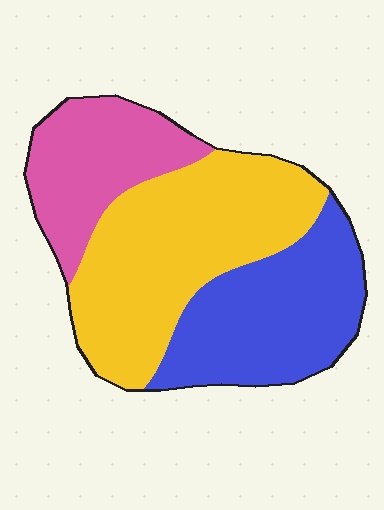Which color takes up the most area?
Yellow, at roughly 45%.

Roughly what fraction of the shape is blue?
Blue covers 32% of the shape.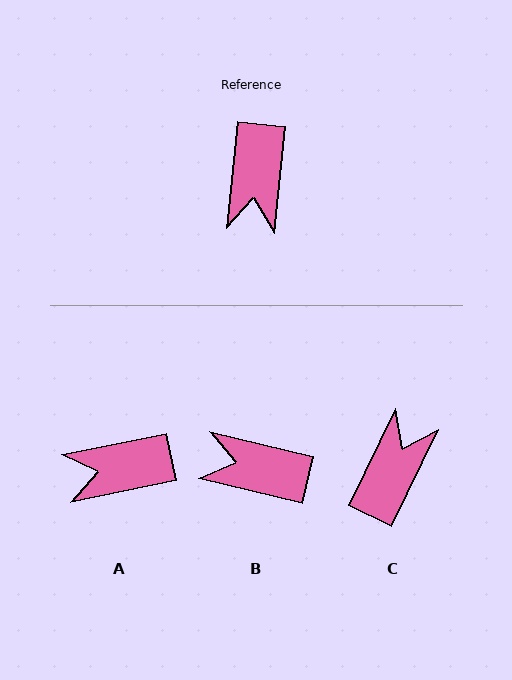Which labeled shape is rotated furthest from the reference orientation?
C, about 160 degrees away.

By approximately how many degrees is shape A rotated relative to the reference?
Approximately 72 degrees clockwise.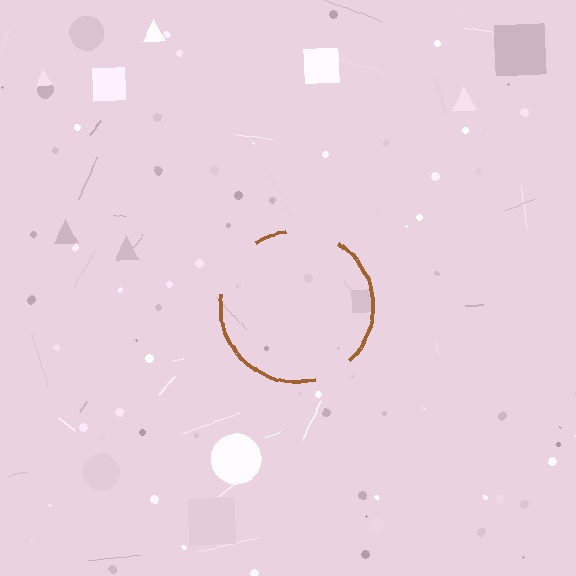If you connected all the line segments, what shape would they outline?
They would outline a circle.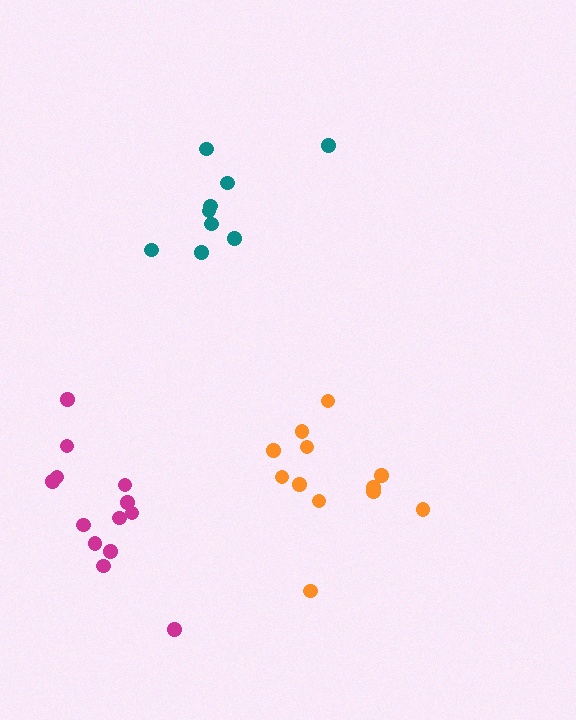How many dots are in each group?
Group 1: 9 dots, Group 2: 12 dots, Group 3: 13 dots (34 total).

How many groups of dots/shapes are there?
There are 3 groups.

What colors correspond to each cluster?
The clusters are colored: teal, orange, magenta.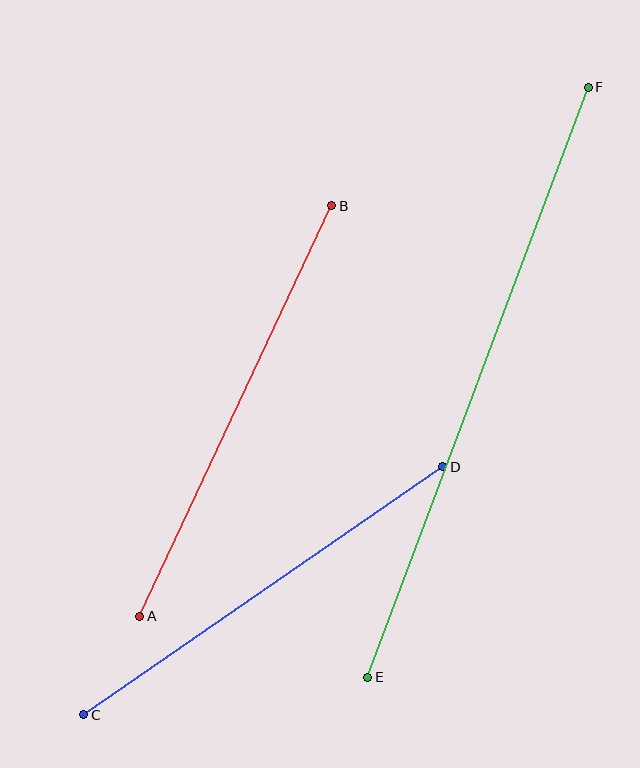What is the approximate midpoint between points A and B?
The midpoint is at approximately (236, 411) pixels.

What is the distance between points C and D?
The distance is approximately 437 pixels.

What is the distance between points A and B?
The distance is approximately 453 pixels.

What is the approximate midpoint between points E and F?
The midpoint is at approximately (478, 382) pixels.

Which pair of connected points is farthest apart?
Points E and F are farthest apart.